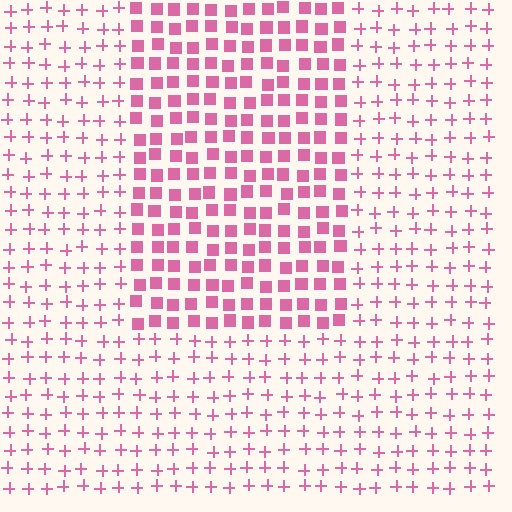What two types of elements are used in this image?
The image uses squares inside the rectangle region and plus signs outside it.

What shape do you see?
I see a rectangle.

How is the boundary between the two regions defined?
The boundary is defined by a change in element shape: squares inside vs. plus signs outside. All elements share the same color and spacing.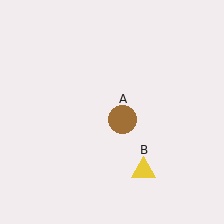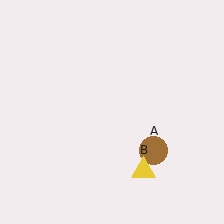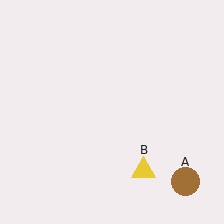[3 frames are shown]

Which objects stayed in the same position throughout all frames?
Yellow triangle (object B) remained stationary.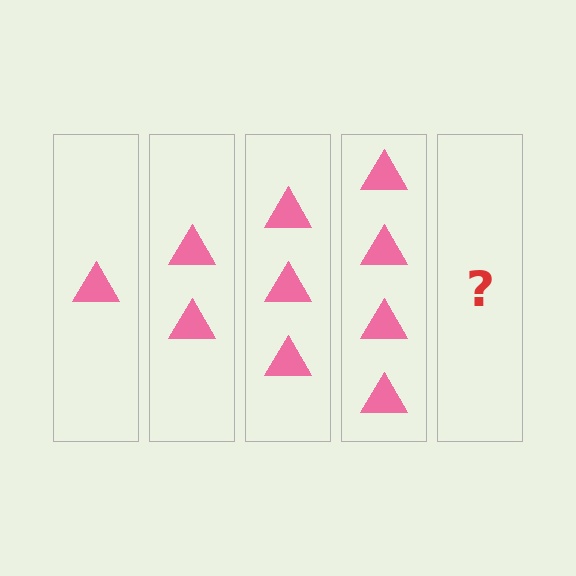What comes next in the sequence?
The next element should be 5 triangles.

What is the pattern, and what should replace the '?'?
The pattern is that each step adds one more triangle. The '?' should be 5 triangles.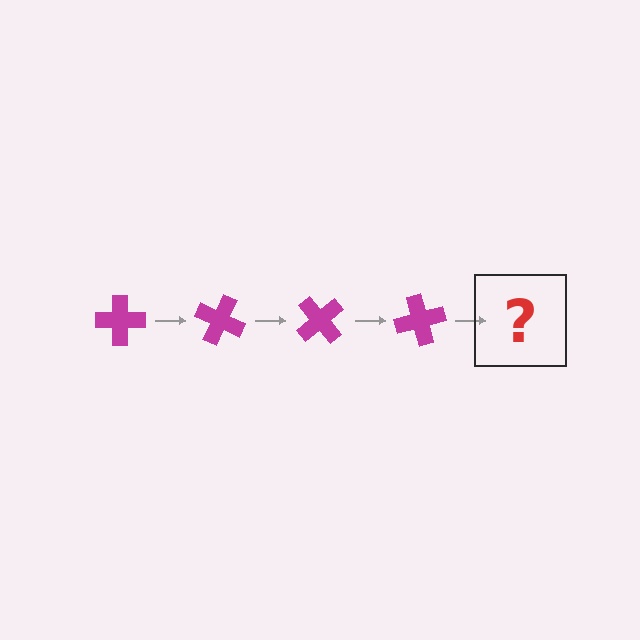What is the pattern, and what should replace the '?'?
The pattern is that the cross rotates 25 degrees each step. The '?' should be a magenta cross rotated 100 degrees.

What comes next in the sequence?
The next element should be a magenta cross rotated 100 degrees.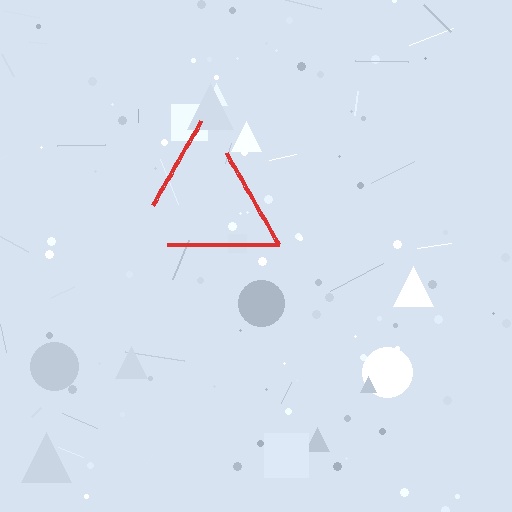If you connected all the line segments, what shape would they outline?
They would outline a triangle.